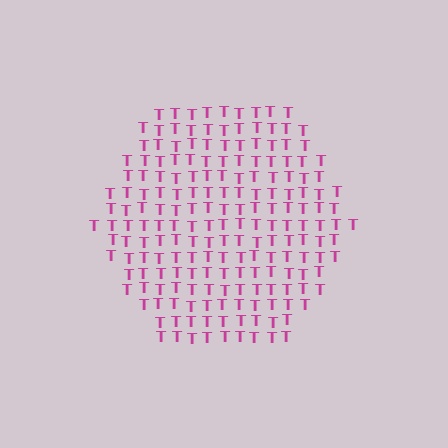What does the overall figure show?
The overall figure shows a hexagon.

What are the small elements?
The small elements are letter T's.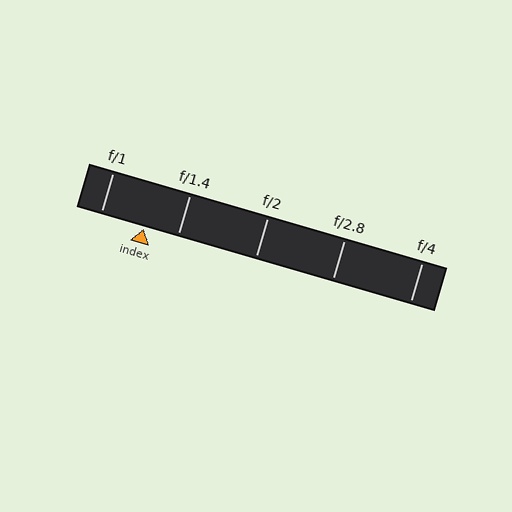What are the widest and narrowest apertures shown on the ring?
The widest aperture shown is f/1 and the narrowest is f/4.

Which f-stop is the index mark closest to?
The index mark is closest to f/1.4.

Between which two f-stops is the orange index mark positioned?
The index mark is between f/1 and f/1.4.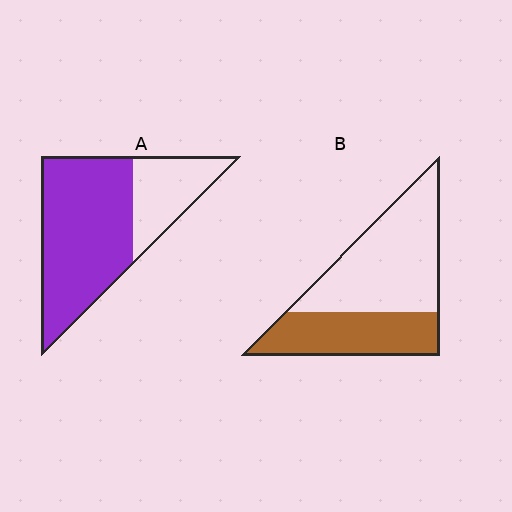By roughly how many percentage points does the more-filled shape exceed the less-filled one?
By roughly 30 percentage points (A over B).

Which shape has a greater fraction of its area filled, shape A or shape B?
Shape A.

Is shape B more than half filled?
No.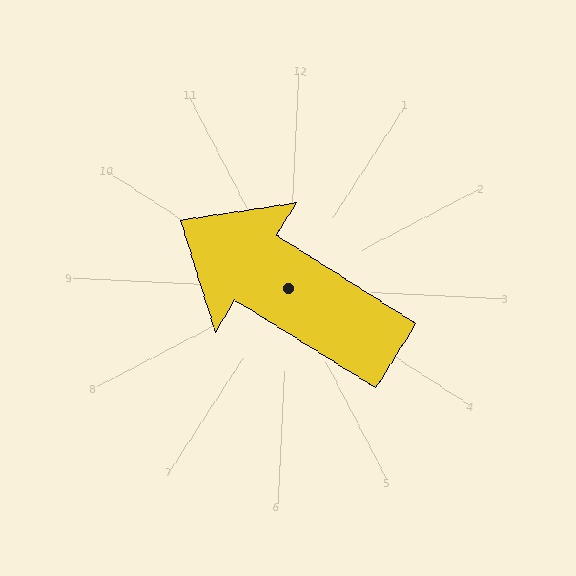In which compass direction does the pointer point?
Northwest.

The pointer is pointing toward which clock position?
Roughly 10 o'clock.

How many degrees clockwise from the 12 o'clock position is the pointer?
Approximately 299 degrees.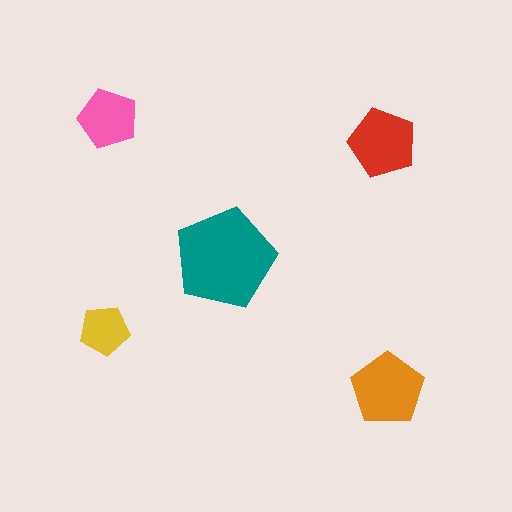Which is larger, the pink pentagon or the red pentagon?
The red one.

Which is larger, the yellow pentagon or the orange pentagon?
The orange one.